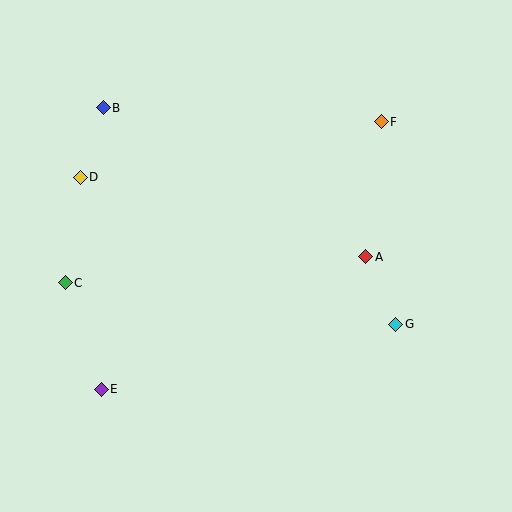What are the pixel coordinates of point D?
Point D is at (80, 177).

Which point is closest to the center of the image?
Point A at (366, 257) is closest to the center.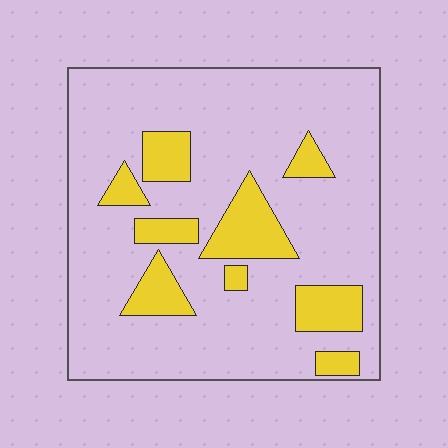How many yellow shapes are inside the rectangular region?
9.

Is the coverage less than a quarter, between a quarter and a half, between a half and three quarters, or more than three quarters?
Less than a quarter.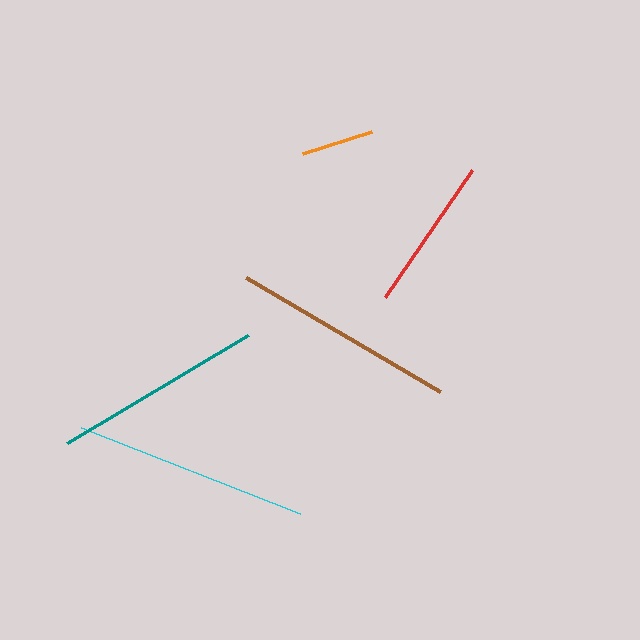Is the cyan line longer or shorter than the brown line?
The cyan line is longer than the brown line.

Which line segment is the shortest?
The orange line is the shortest at approximately 73 pixels.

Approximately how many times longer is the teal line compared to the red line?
The teal line is approximately 1.4 times the length of the red line.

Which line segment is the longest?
The cyan line is the longest at approximately 235 pixels.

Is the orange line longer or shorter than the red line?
The red line is longer than the orange line.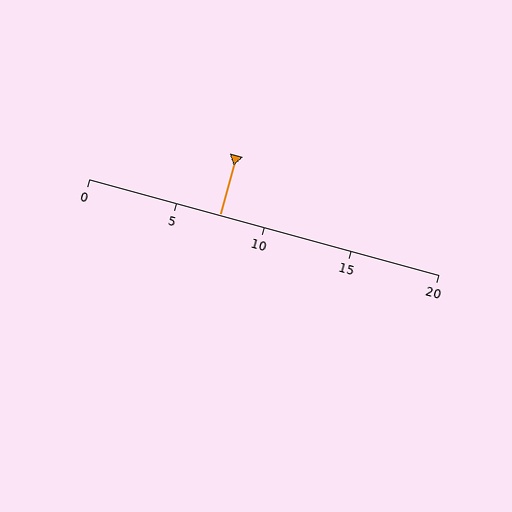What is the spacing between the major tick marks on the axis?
The major ticks are spaced 5 apart.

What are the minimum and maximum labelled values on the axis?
The axis runs from 0 to 20.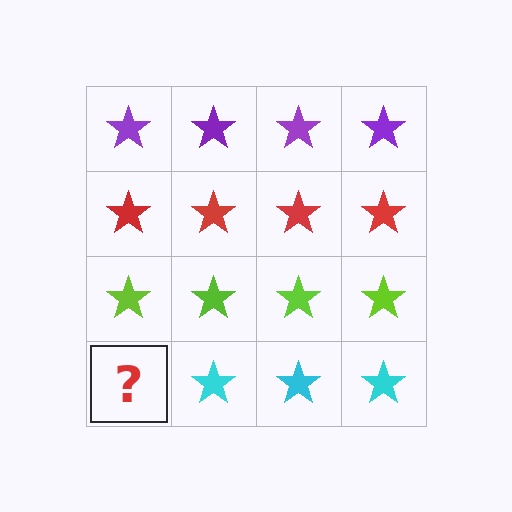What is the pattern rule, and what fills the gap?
The rule is that each row has a consistent color. The gap should be filled with a cyan star.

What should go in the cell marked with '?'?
The missing cell should contain a cyan star.